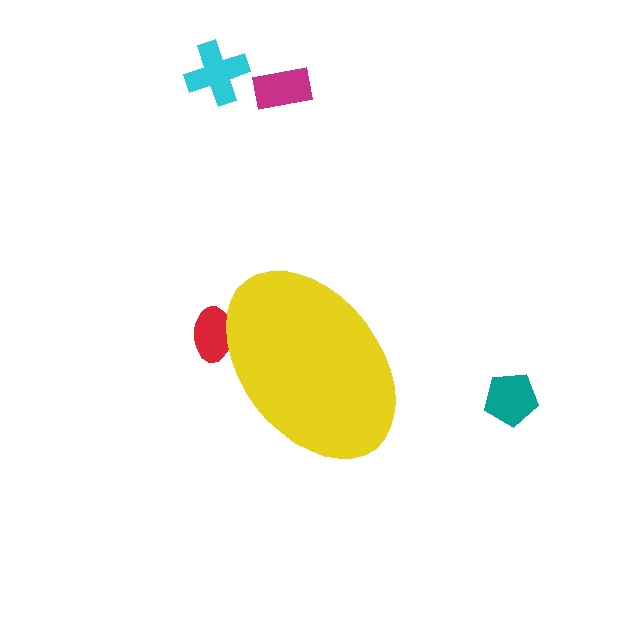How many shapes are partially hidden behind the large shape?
1 shape is partially hidden.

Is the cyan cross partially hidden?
No, the cyan cross is fully visible.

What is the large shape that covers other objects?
A yellow ellipse.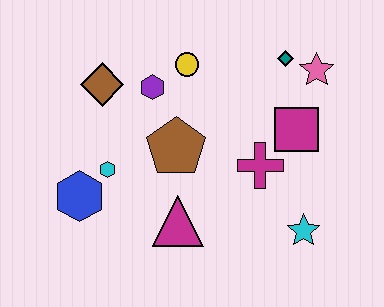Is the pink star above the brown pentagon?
Yes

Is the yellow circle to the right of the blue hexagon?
Yes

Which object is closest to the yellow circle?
The purple hexagon is closest to the yellow circle.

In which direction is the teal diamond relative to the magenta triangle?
The teal diamond is above the magenta triangle.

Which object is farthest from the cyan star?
The brown diamond is farthest from the cyan star.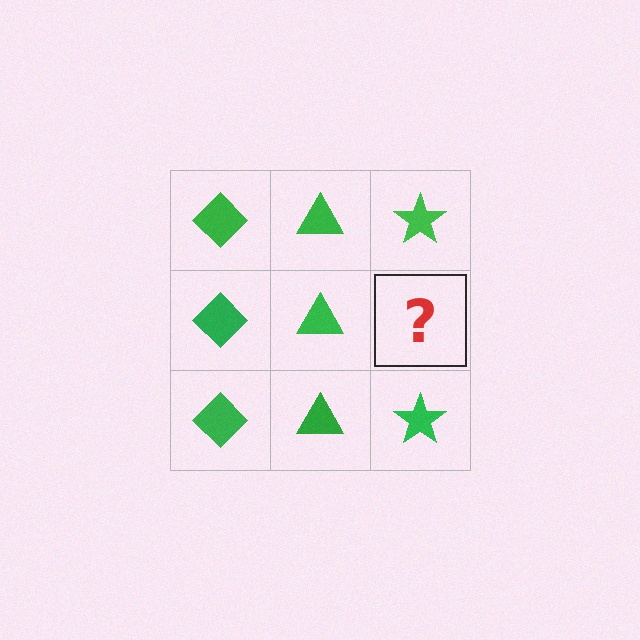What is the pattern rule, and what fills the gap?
The rule is that each column has a consistent shape. The gap should be filled with a green star.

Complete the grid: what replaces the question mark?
The question mark should be replaced with a green star.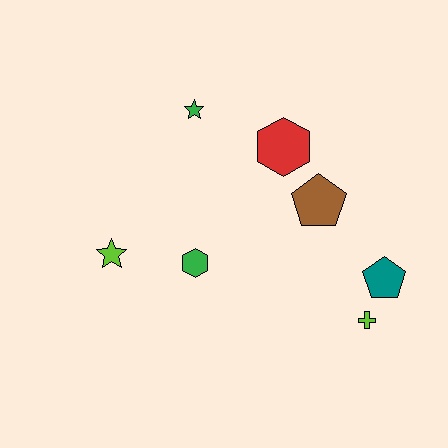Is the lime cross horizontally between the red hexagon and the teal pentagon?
Yes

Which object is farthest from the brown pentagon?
The lime star is farthest from the brown pentagon.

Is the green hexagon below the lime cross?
No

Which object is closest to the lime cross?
The teal pentagon is closest to the lime cross.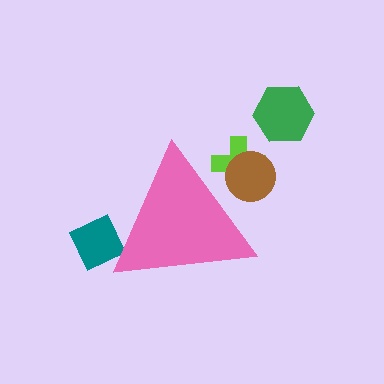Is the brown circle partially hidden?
Yes, the brown circle is partially hidden behind the pink triangle.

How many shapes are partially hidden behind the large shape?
3 shapes are partially hidden.